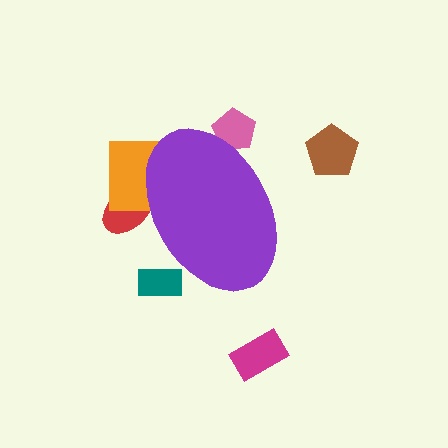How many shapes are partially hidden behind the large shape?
4 shapes are partially hidden.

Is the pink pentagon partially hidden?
Yes, the pink pentagon is partially hidden behind the purple ellipse.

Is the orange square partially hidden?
Yes, the orange square is partially hidden behind the purple ellipse.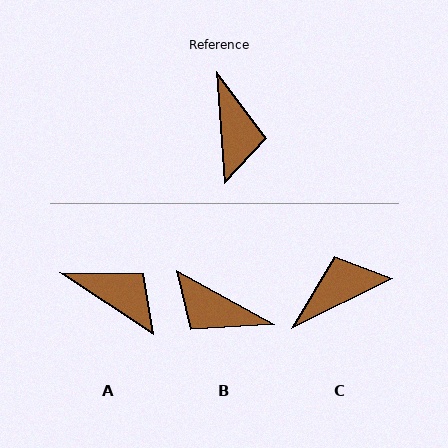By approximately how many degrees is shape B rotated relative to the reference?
Approximately 123 degrees clockwise.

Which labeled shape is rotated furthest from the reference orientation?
B, about 123 degrees away.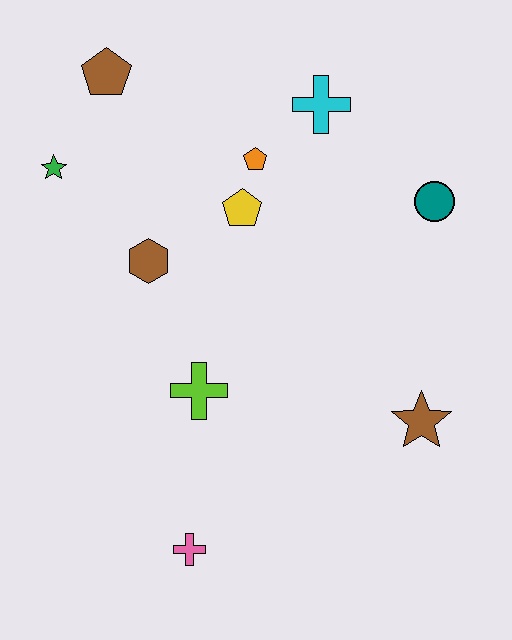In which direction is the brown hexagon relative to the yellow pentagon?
The brown hexagon is to the left of the yellow pentagon.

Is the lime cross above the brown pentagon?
No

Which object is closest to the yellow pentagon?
The orange pentagon is closest to the yellow pentagon.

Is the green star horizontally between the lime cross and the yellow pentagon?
No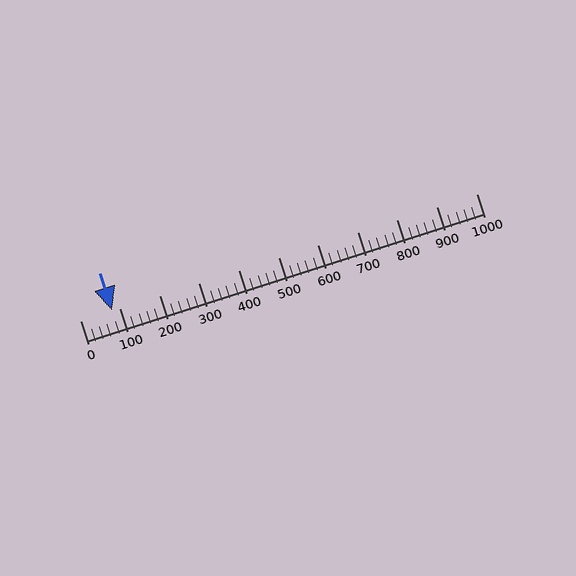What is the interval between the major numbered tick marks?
The major tick marks are spaced 100 units apart.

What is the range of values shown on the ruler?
The ruler shows values from 0 to 1000.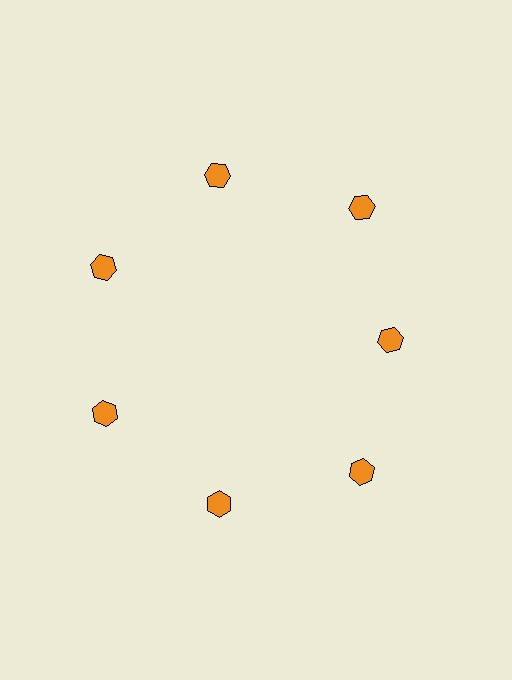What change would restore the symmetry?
The symmetry would be restored by moving it outward, back onto the ring so that all 7 hexagons sit at equal angles and equal distance from the center.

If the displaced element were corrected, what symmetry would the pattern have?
It would have 7-fold rotational symmetry — the pattern would map onto itself every 51 degrees.